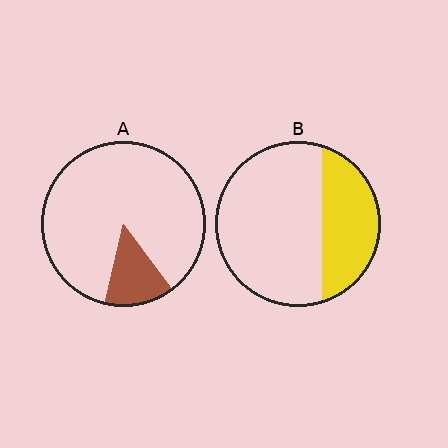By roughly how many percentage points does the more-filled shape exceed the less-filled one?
By roughly 20 percentage points (B over A).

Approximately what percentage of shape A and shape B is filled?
A is approximately 15% and B is approximately 30%.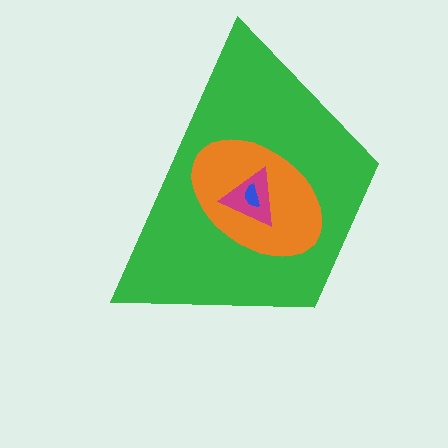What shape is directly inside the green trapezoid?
The orange ellipse.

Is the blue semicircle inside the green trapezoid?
Yes.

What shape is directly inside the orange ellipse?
The magenta triangle.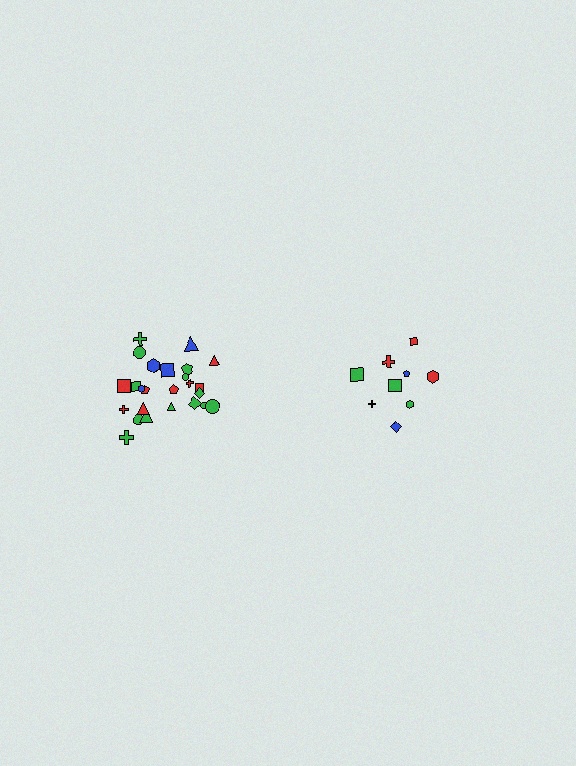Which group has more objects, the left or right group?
The left group.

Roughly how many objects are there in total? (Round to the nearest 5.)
Roughly 35 objects in total.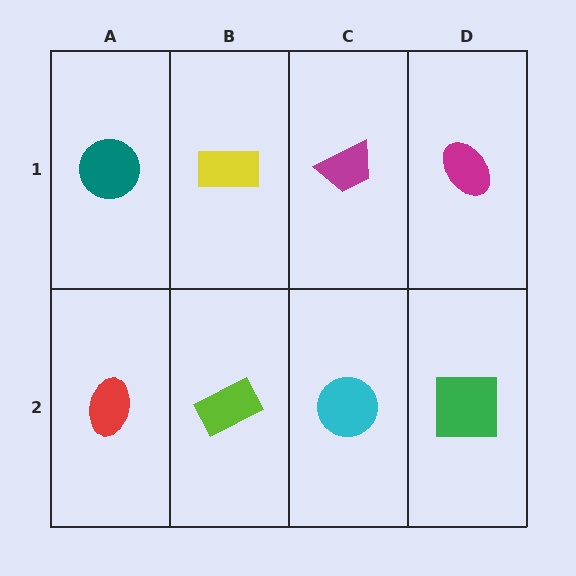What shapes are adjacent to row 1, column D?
A green square (row 2, column D), a magenta trapezoid (row 1, column C).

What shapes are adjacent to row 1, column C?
A cyan circle (row 2, column C), a yellow rectangle (row 1, column B), a magenta ellipse (row 1, column D).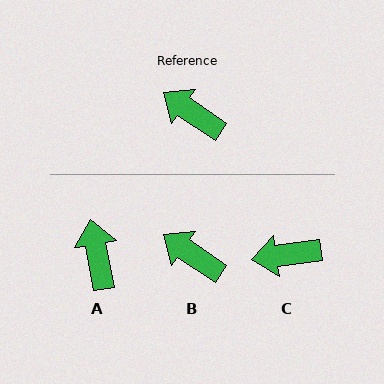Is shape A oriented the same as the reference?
No, it is off by about 45 degrees.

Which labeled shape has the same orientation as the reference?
B.